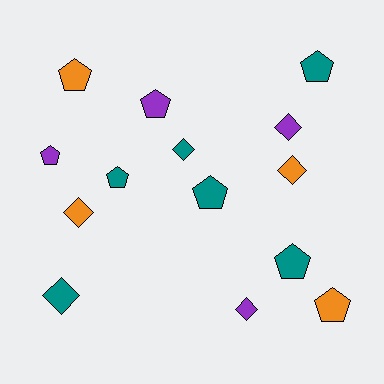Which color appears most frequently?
Teal, with 6 objects.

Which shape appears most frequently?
Pentagon, with 8 objects.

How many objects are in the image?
There are 14 objects.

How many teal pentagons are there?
There are 4 teal pentagons.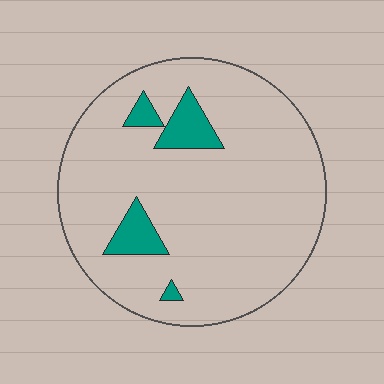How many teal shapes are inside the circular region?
4.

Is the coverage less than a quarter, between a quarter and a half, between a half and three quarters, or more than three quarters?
Less than a quarter.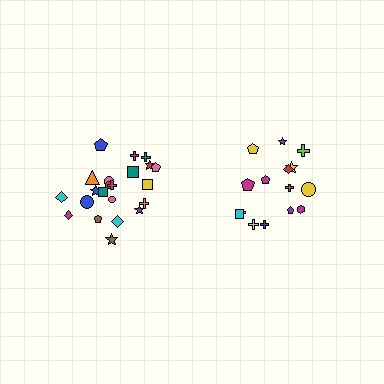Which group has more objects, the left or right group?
The left group.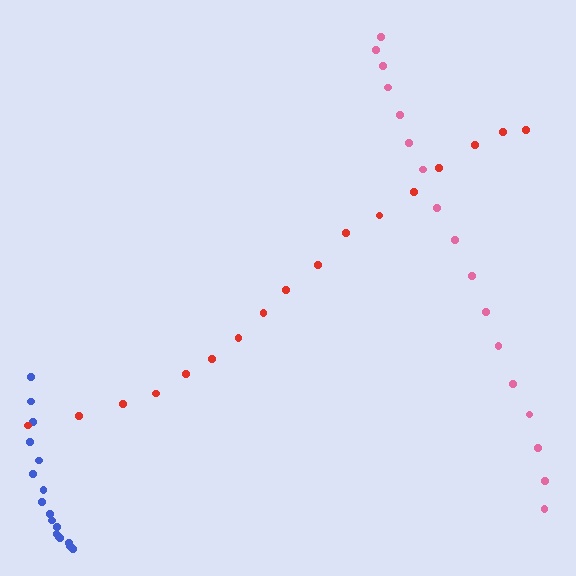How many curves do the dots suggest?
There are 3 distinct paths.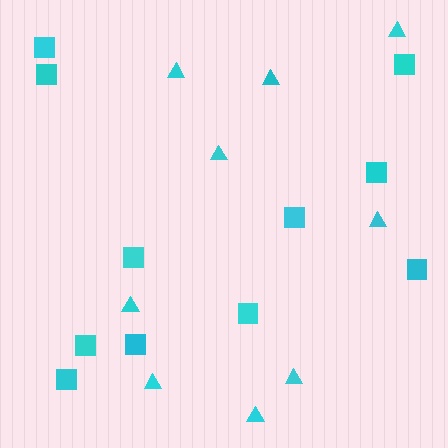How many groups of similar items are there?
There are 2 groups: one group of squares (11) and one group of triangles (9).